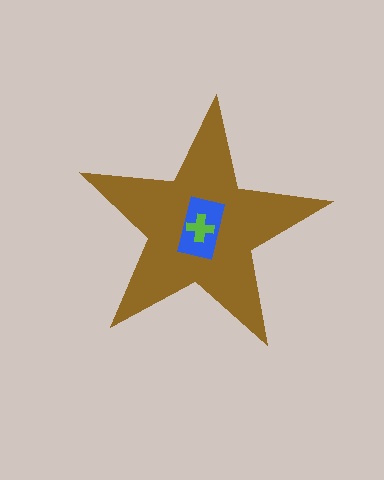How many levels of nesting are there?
3.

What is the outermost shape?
The brown star.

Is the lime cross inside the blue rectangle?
Yes.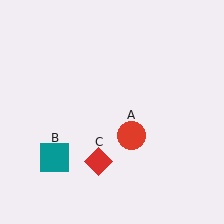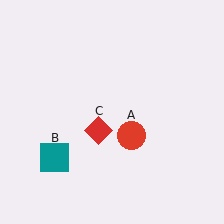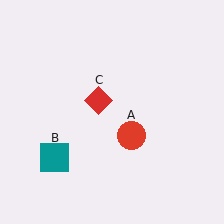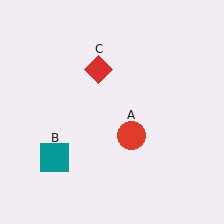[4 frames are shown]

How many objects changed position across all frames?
1 object changed position: red diamond (object C).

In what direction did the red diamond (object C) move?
The red diamond (object C) moved up.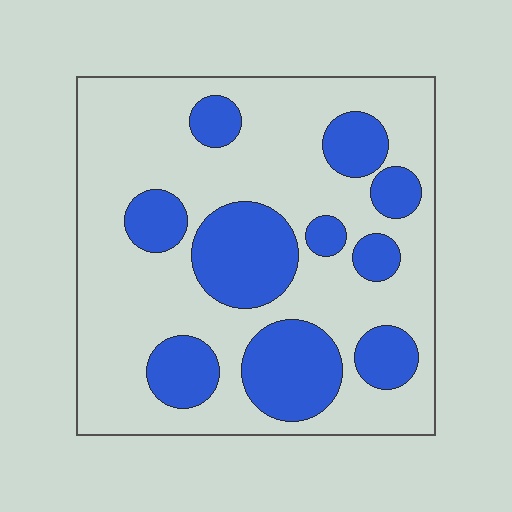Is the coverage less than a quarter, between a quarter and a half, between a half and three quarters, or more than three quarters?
Between a quarter and a half.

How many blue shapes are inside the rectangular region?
10.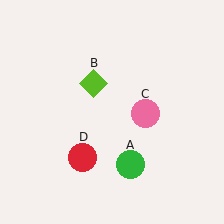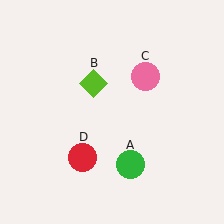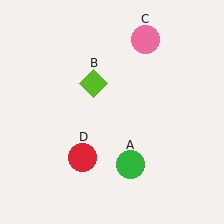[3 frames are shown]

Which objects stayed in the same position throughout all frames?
Green circle (object A) and lime diamond (object B) and red circle (object D) remained stationary.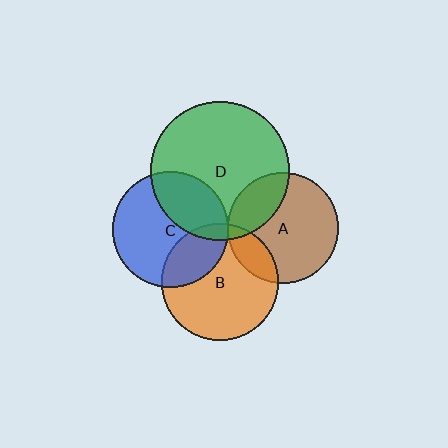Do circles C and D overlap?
Yes.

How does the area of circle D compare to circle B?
Approximately 1.4 times.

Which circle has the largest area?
Circle D (green).